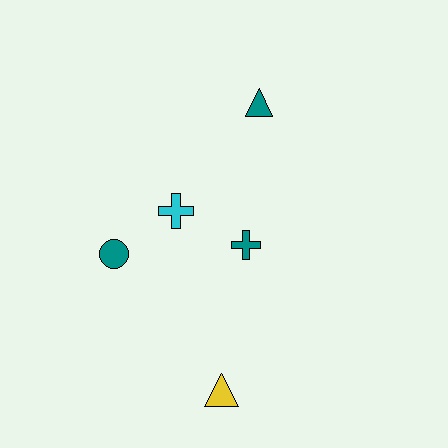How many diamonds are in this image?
There are no diamonds.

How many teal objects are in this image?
There are 3 teal objects.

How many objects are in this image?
There are 5 objects.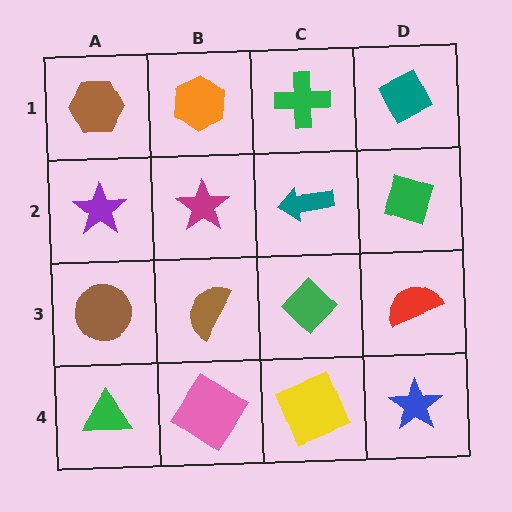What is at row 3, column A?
A brown circle.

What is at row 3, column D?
A red semicircle.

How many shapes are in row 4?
4 shapes.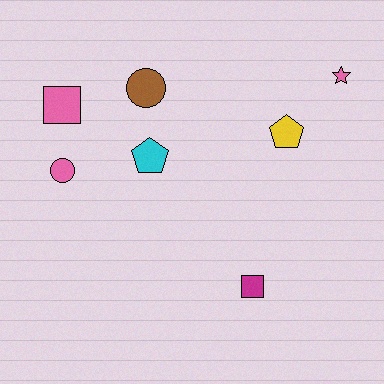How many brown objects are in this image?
There is 1 brown object.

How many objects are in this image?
There are 7 objects.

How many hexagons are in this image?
There are no hexagons.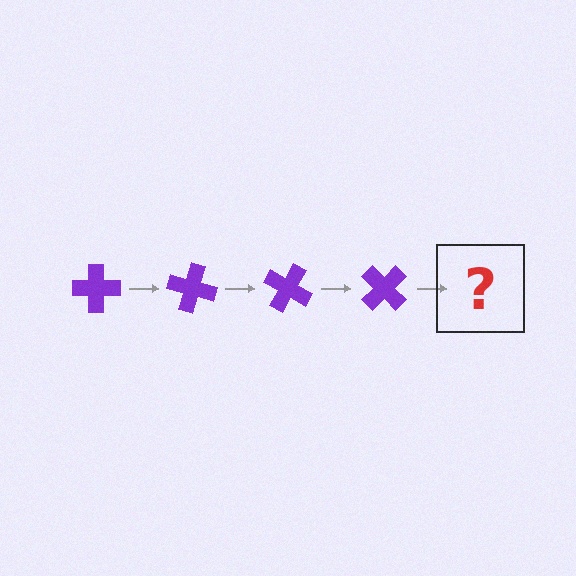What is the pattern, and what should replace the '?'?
The pattern is that the cross rotates 15 degrees each step. The '?' should be a purple cross rotated 60 degrees.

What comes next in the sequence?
The next element should be a purple cross rotated 60 degrees.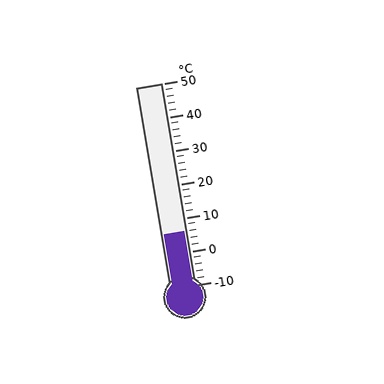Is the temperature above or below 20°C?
The temperature is below 20°C.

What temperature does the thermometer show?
The thermometer shows approximately 6°C.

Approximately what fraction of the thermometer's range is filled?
The thermometer is filled to approximately 25% of its range.